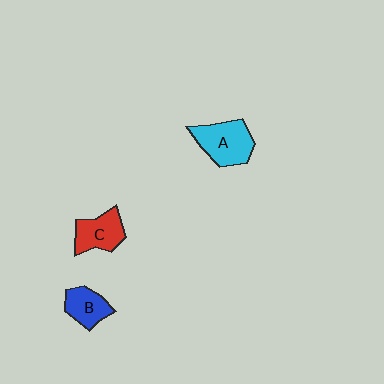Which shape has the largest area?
Shape A (cyan).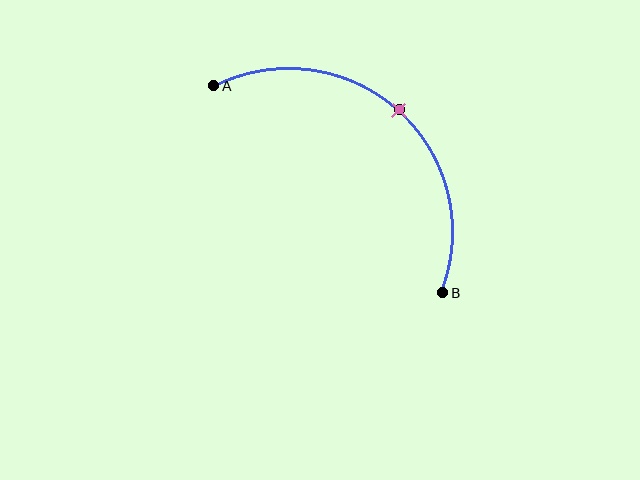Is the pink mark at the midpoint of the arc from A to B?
Yes. The pink mark lies on the arc at equal arc-length from both A and B — it is the arc midpoint.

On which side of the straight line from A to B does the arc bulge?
The arc bulges above and to the right of the straight line connecting A and B.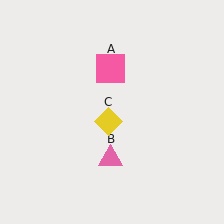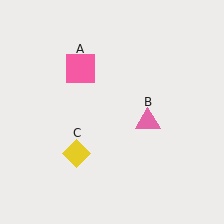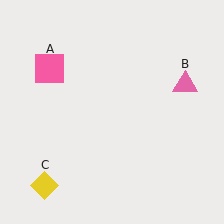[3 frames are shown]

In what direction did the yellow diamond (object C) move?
The yellow diamond (object C) moved down and to the left.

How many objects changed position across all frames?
3 objects changed position: pink square (object A), pink triangle (object B), yellow diamond (object C).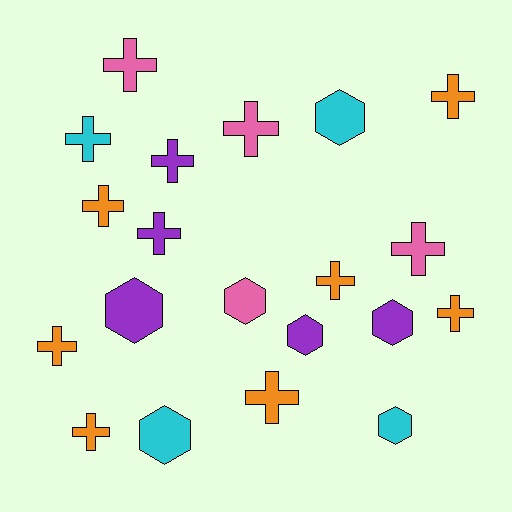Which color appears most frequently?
Orange, with 7 objects.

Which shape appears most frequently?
Cross, with 13 objects.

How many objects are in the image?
There are 20 objects.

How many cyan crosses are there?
There is 1 cyan cross.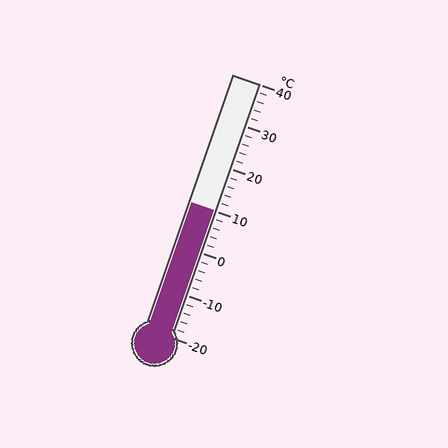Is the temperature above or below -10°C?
The temperature is above -10°C.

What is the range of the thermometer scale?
The thermometer scale ranges from -20°C to 40°C.